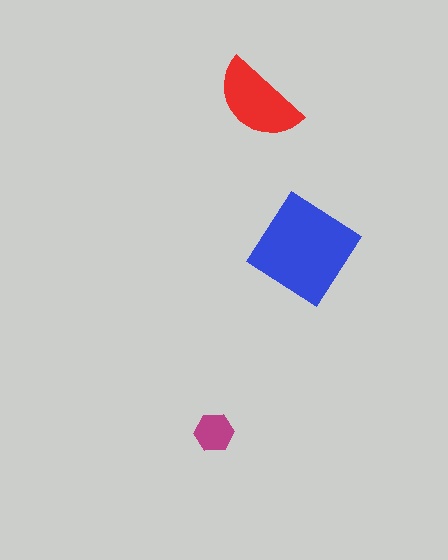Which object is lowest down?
The magenta hexagon is bottommost.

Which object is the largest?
The blue diamond.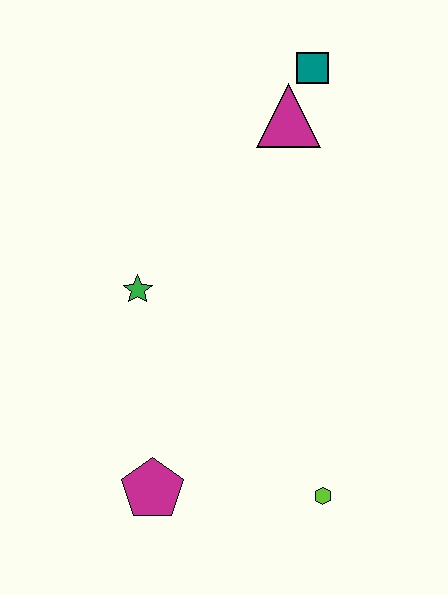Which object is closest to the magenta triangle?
The teal square is closest to the magenta triangle.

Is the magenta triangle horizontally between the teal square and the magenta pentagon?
Yes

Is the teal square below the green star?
No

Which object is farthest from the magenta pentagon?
The teal square is farthest from the magenta pentagon.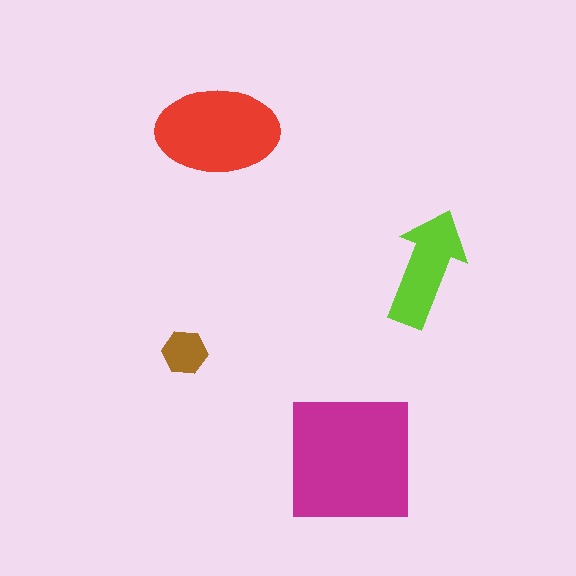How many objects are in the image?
There are 4 objects in the image.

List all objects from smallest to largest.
The brown hexagon, the lime arrow, the red ellipse, the magenta square.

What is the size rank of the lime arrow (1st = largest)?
3rd.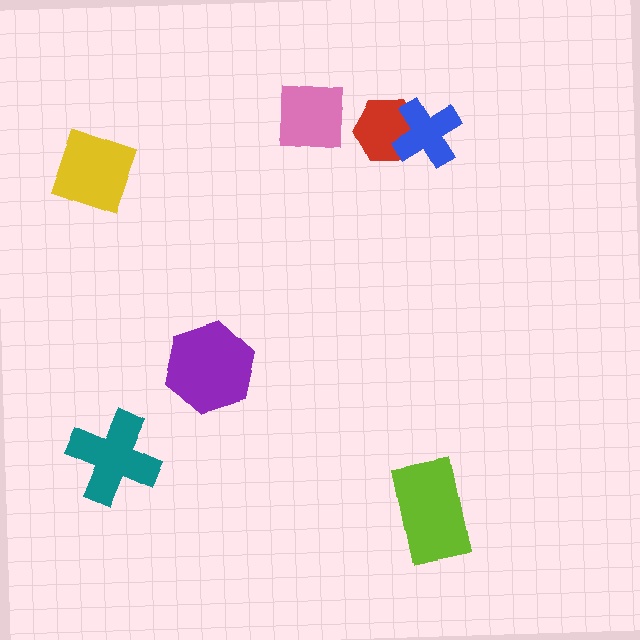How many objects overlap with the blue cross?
1 object overlaps with the blue cross.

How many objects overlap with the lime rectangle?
0 objects overlap with the lime rectangle.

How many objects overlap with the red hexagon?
1 object overlaps with the red hexagon.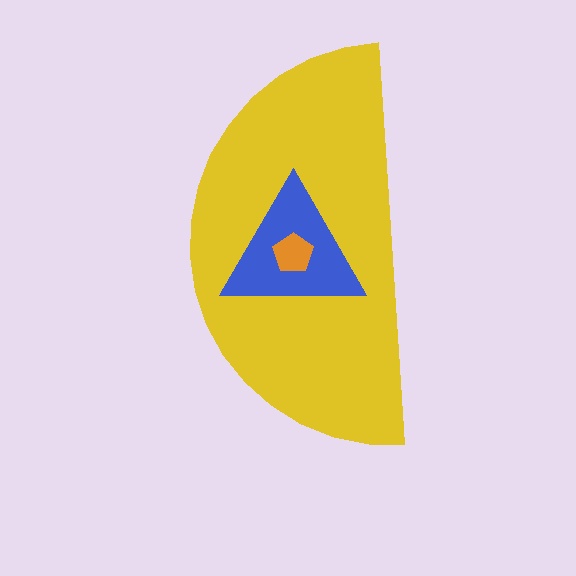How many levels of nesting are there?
3.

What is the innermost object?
The orange pentagon.